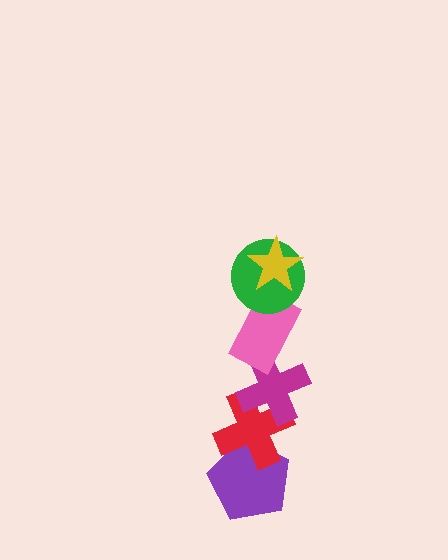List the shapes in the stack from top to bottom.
From top to bottom: the yellow star, the green circle, the pink rectangle, the magenta cross, the red cross, the purple pentagon.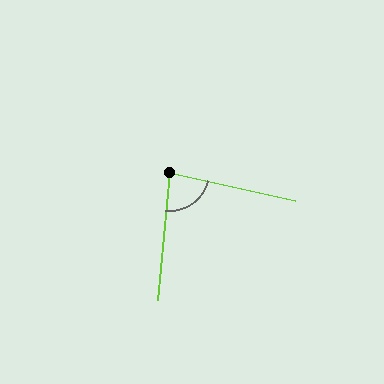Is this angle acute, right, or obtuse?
It is acute.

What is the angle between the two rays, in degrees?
Approximately 83 degrees.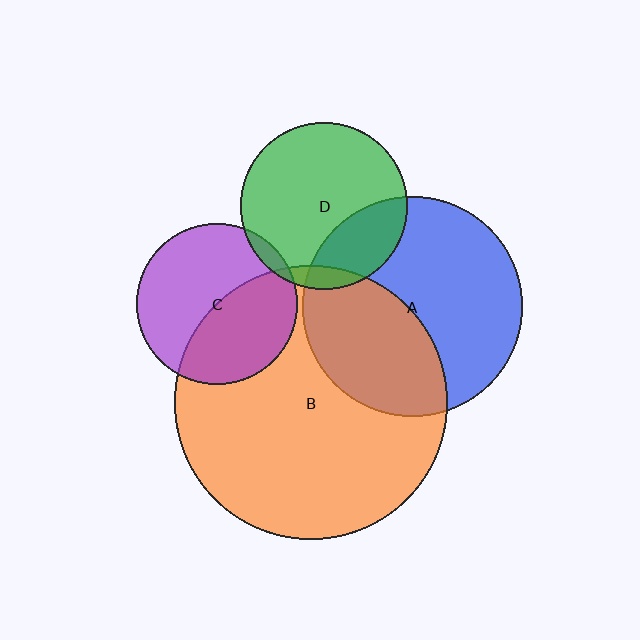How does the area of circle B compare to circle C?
Approximately 2.9 times.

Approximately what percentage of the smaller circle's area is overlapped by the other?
Approximately 25%.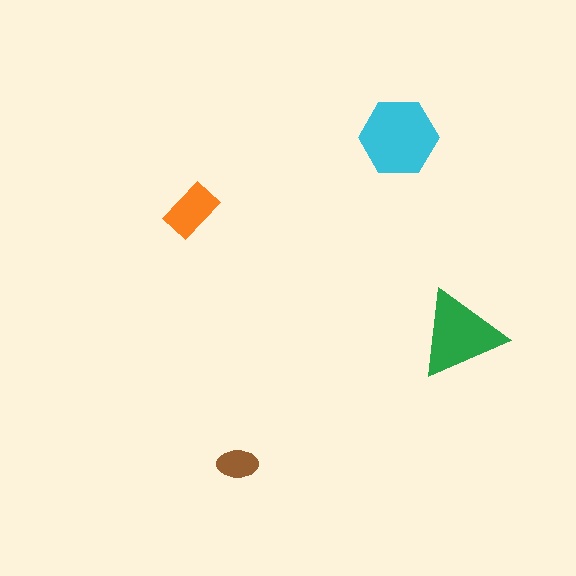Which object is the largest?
The cyan hexagon.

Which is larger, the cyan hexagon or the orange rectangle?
The cyan hexagon.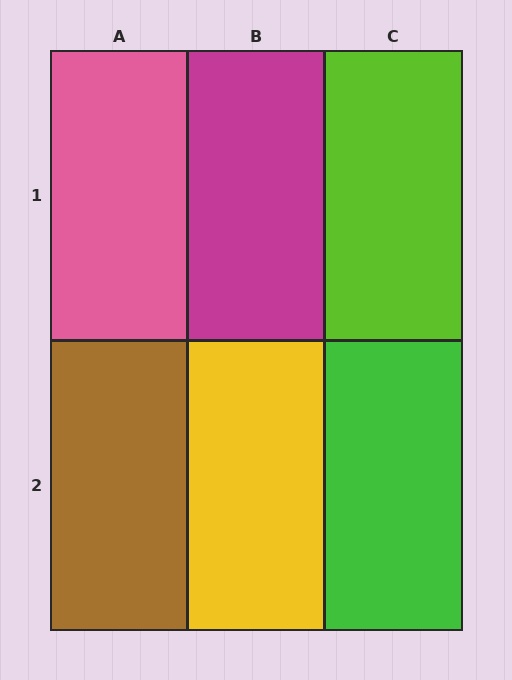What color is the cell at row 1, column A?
Pink.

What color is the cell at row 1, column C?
Lime.